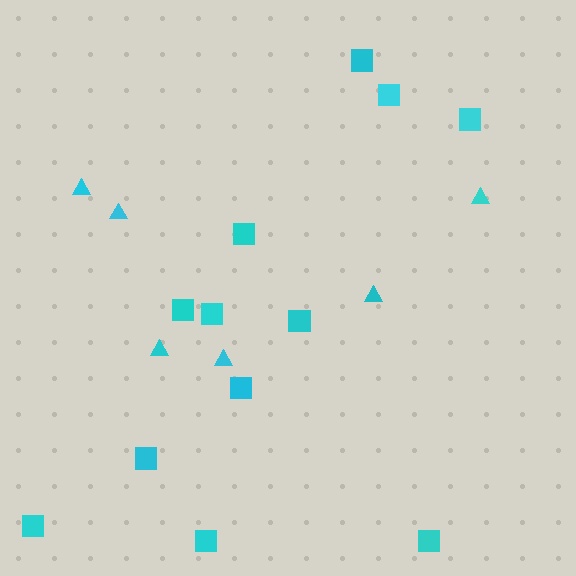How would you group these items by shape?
There are 2 groups: one group of triangles (6) and one group of squares (12).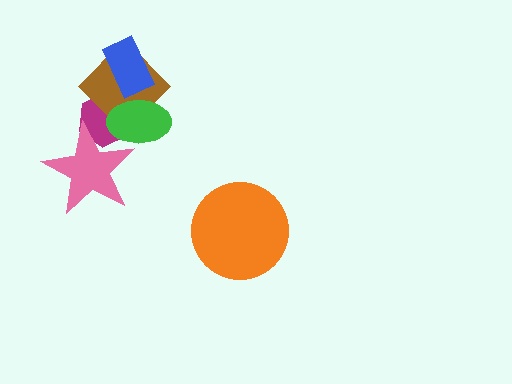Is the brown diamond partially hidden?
Yes, it is partially covered by another shape.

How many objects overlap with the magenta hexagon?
3 objects overlap with the magenta hexagon.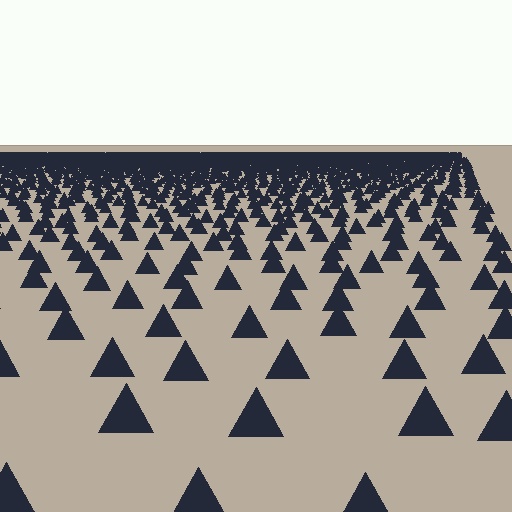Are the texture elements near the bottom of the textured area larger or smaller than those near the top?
Larger. Near the bottom, elements are closer to the viewer and appear at a bigger on-screen size.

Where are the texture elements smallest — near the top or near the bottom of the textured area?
Near the top.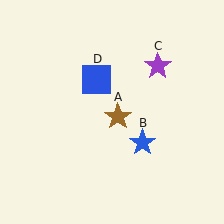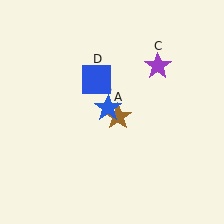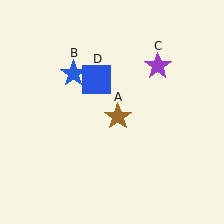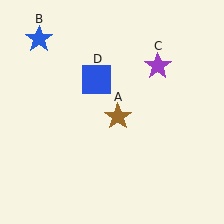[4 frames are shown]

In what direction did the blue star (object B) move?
The blue star (object B) moved up and to the left.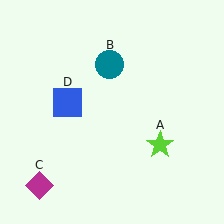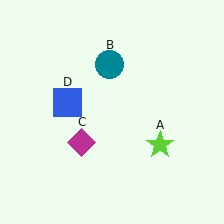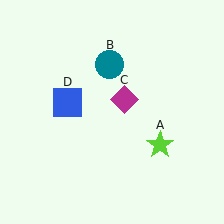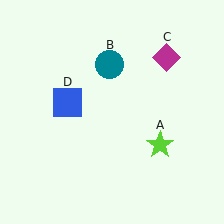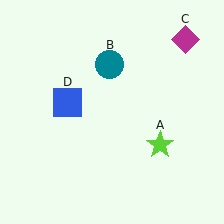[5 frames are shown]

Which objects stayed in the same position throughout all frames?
Lime star (object A) and teal circle (object B) and blue square (object D) remained stationary.